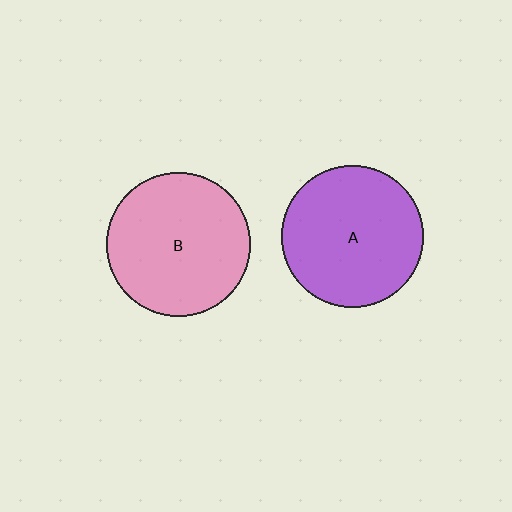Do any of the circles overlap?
No, none of the circles overlap.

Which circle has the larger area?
Circle B (pink).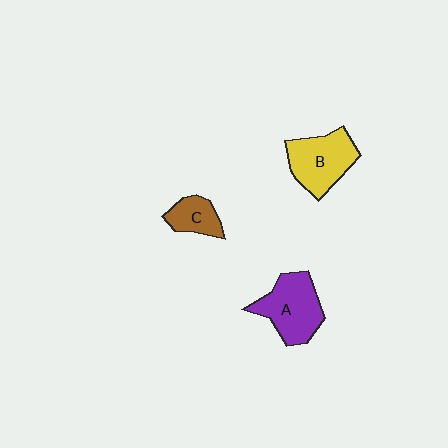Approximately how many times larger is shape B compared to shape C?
Approximately 1.9 times.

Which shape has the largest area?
Shape A (purple).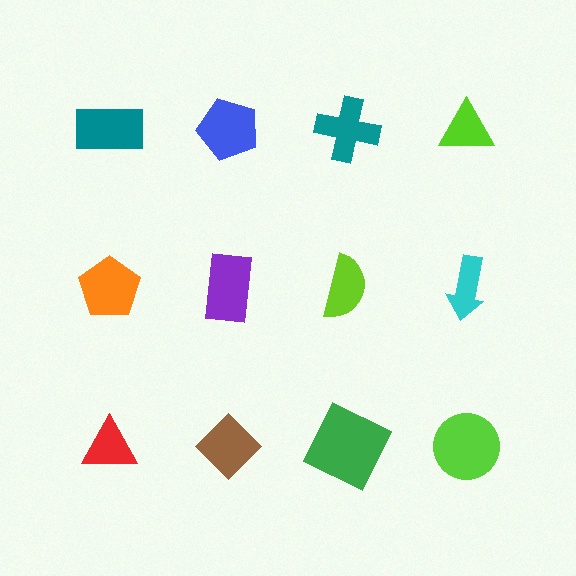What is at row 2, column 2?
A purple rectangle.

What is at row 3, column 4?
A lime circle.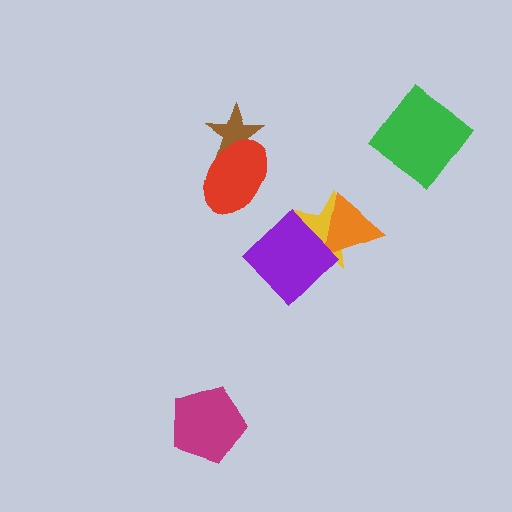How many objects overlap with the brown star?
1 object overlaps with the brown star.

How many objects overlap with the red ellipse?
1 object overlaps with the red ellipse.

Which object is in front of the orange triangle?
The purple diamond is in front of the orange triangle.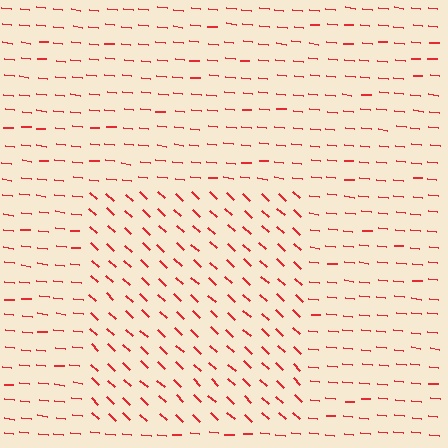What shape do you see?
I see a rectangle.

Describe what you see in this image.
The image is filled with small red line segments. A rectangle region in the image has lines oriented differently from the surrounding lines, creating a visible texture boundary.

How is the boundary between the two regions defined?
The boundary is defined purely by a change in line orientation (approximately 37 degrees difference). All lines are the same color and thickness.